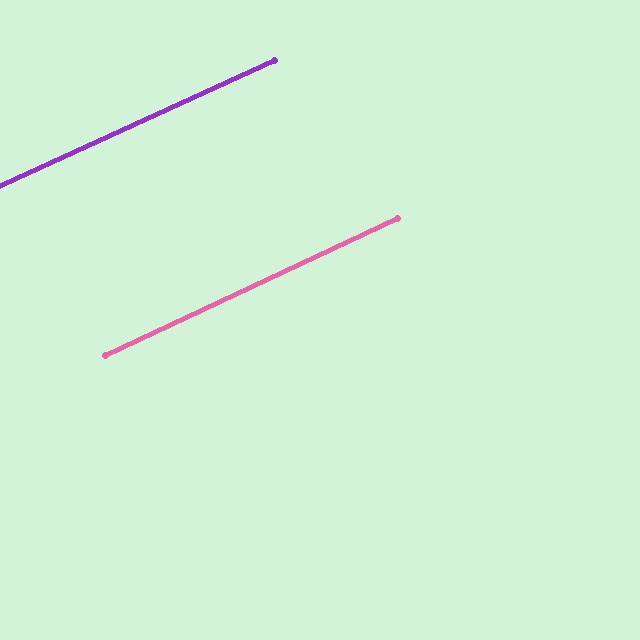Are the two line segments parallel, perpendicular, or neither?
Parallel — their directions differ by only 0.7°.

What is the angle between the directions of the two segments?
Approximately 1 degree.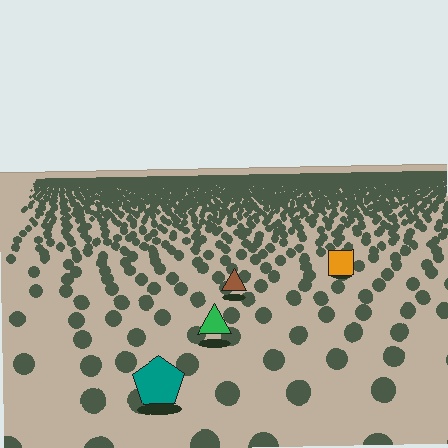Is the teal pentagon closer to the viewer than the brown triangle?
Yes. The teal pentagon is closer — you can tell from the texture gradient: the ground texture is coarser near it.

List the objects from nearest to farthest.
From nearest to farthest: the teal pentagon, the green triangle, the brown triangle, the orange square.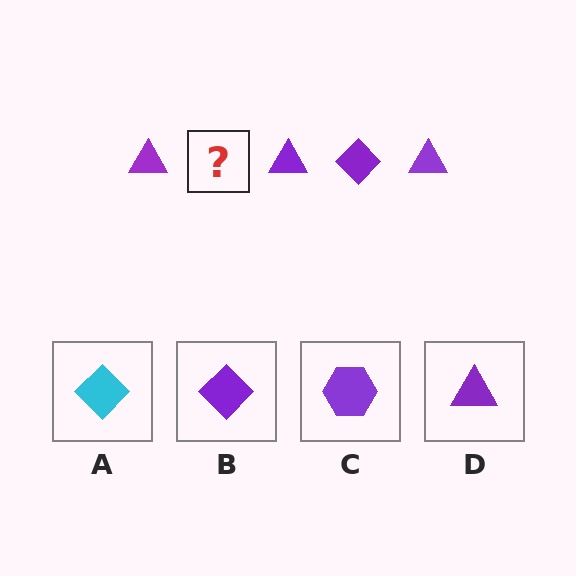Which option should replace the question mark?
Option B.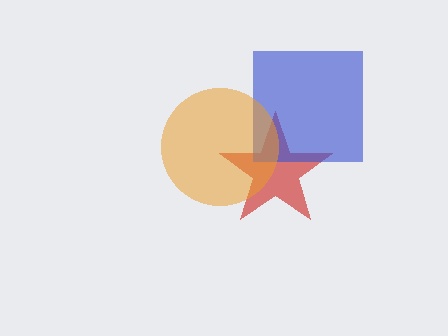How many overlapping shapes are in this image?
There are 3 overlapping shapes in the image.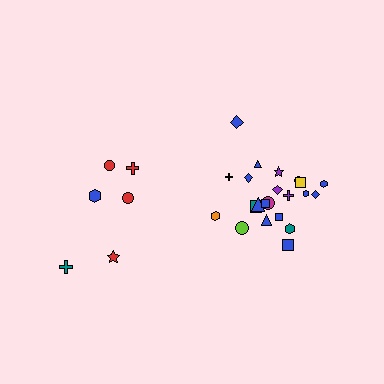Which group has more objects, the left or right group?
The right group.